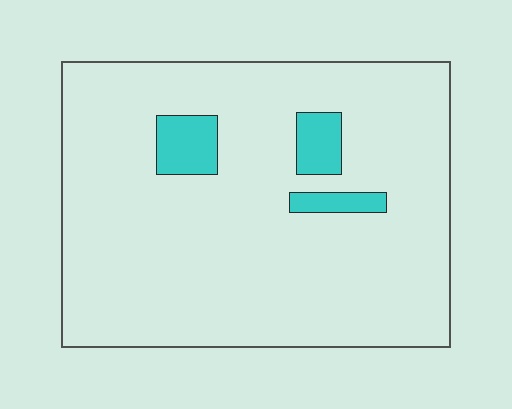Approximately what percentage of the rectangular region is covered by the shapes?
Approximately 10%.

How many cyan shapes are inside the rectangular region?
3.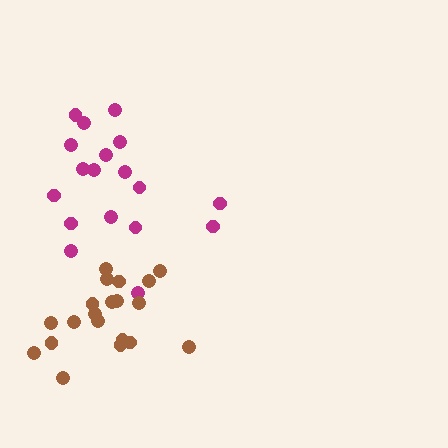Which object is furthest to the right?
The brown cluster is rightmost.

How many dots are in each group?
Group 1: 18 dots, Group 2: 20 dots (38 total).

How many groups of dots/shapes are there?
There are 2 groups.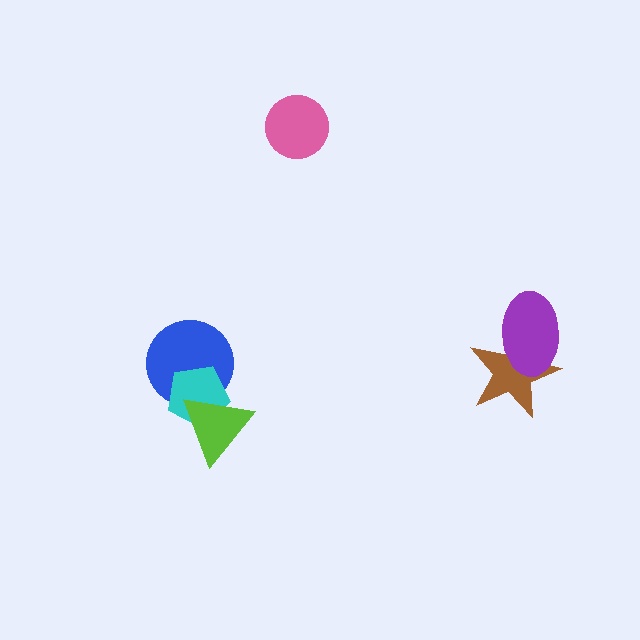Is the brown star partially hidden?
Yes, it is partially covered by another shape.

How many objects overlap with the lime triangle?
2 objects overlap with the lime triangle.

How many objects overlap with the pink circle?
0 objects overlap with the pink circle.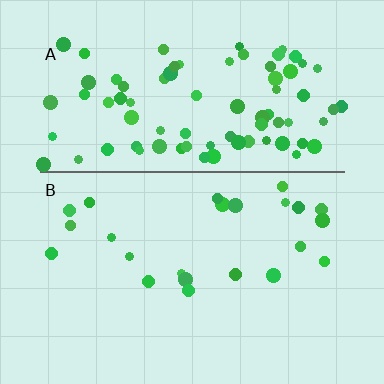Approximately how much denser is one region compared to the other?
Approximately 3.7× — region A over region B.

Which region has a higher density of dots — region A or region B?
A (the top).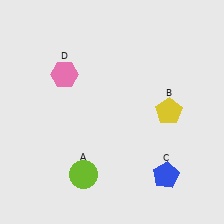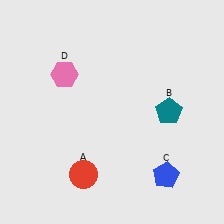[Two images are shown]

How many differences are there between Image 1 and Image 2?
There are 2 differences between the two images.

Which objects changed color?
A changed from lime to red. B changed from yellow to teal.